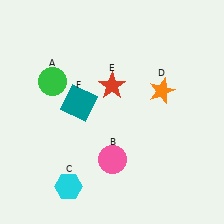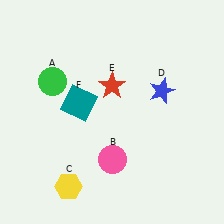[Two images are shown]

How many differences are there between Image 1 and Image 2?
There are 2 differences between the two images.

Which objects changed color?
C changed from cyan to yellow. D changed from orange to blue.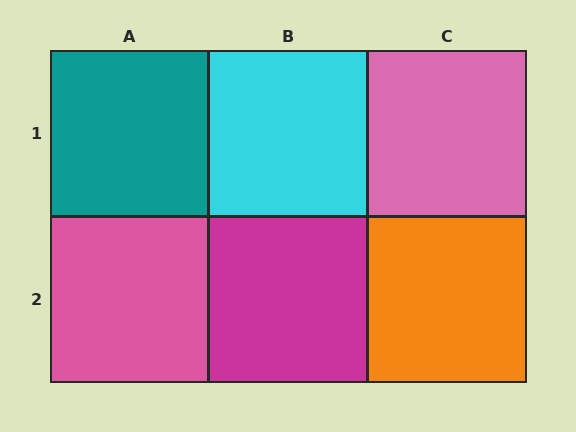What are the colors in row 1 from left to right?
Teal, cyan, pink.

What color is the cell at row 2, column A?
Pink.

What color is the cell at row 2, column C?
Orange.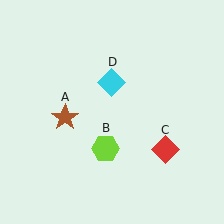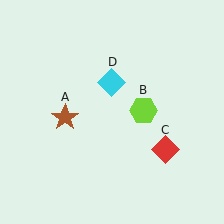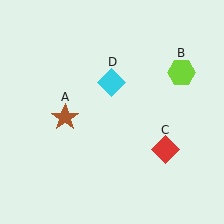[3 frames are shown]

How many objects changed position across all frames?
1 object changed position: lime hexagon (object B).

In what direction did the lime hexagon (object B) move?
The lime hexagon (object B) moved up and to the right.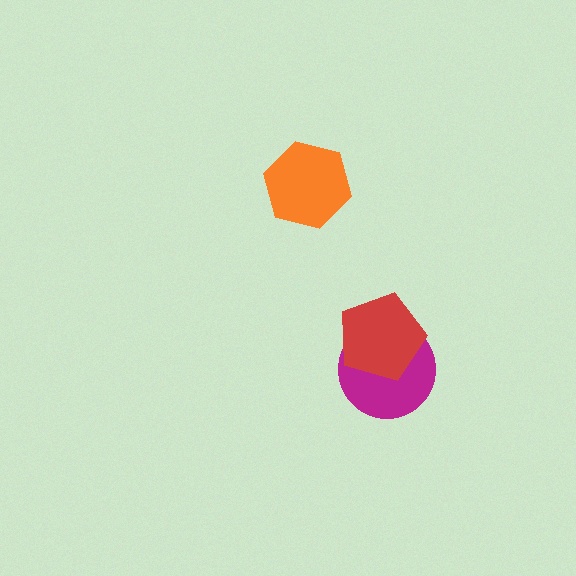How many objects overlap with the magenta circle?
1 object overlaps with the magenta circle.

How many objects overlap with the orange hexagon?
0 objects overlap with the orange hexagon.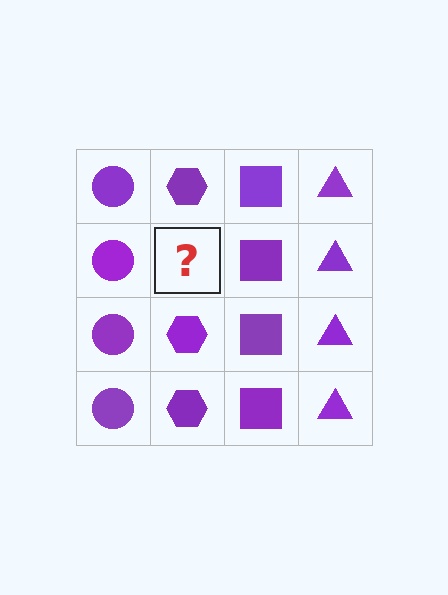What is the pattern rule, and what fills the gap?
The rule is that each column has a consistent shape. The gap should be filled with a purple hexagon.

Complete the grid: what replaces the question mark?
The question mark should be replaced with a purple hexagon.